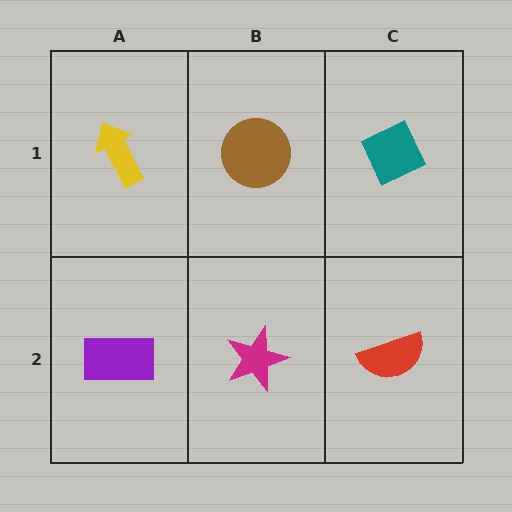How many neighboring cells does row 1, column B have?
3.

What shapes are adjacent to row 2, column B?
A brown circle (row 1, column B), a purple rectangle (row 2, column A), a red semicircle (row 2, column C).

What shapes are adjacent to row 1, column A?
A purple rectangle (row 2, column A), a brown circle (row 1, column B).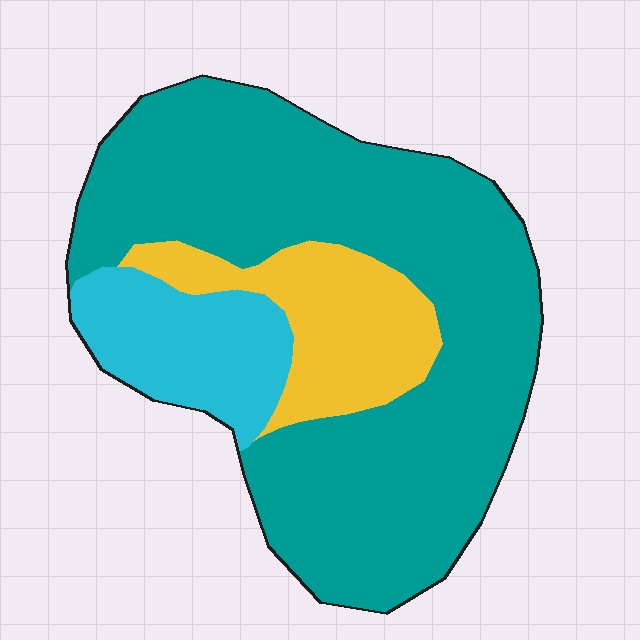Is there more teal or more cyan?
Teal.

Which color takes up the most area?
Teal, at roughly 70%.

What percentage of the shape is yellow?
Yellow covers around 15% of the shape.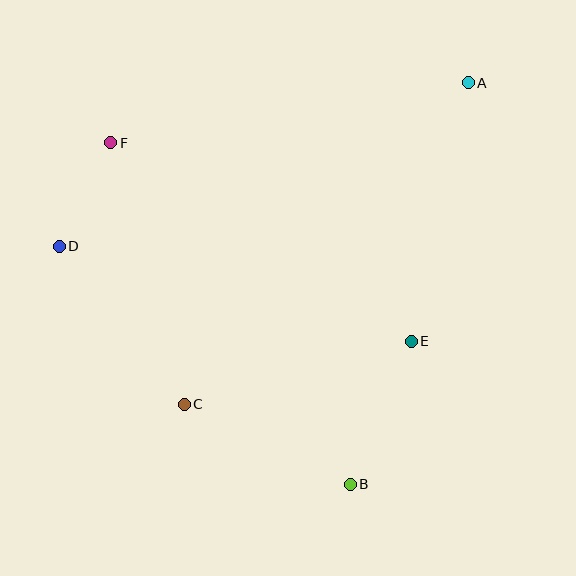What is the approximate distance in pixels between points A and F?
The distance between A and F is approximately 363 pixels.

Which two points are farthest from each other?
Points A and D are farthest from each other.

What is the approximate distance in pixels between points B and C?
The distance between B and C is approximately 184 pixels.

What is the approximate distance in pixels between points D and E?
The distance between D and E is approximately 365 pixels.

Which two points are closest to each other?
Points D and F are closest to each other.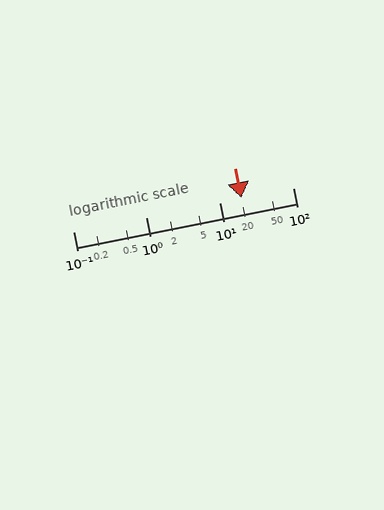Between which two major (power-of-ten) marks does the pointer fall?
The pointer is between 10 and 100.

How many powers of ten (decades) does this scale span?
The scale spans 3 decades, from 0.1 to 100.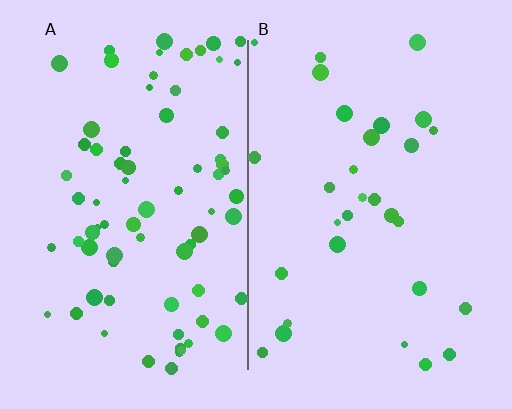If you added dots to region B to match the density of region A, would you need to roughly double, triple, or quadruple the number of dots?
Approximately double.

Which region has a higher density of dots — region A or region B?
A (the left).